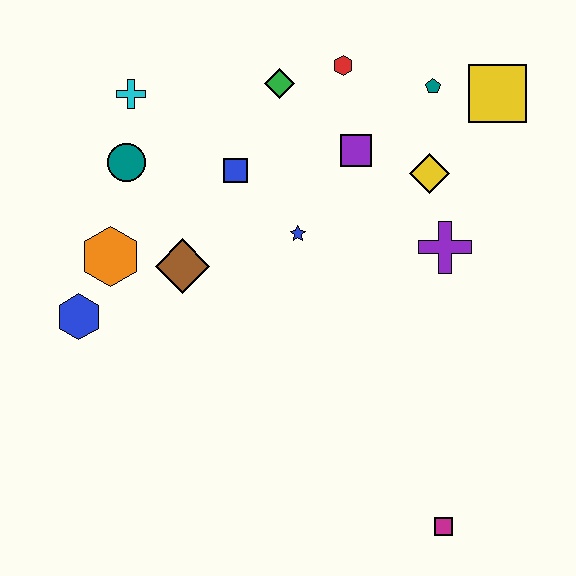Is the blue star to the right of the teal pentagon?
No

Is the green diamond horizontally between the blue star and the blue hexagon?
Yes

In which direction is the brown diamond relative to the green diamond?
The brown diamond is below the green diamond.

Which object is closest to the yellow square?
The teal pentagon is closest to the yellow square.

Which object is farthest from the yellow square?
The blue hexagon is farthest from the yellow square.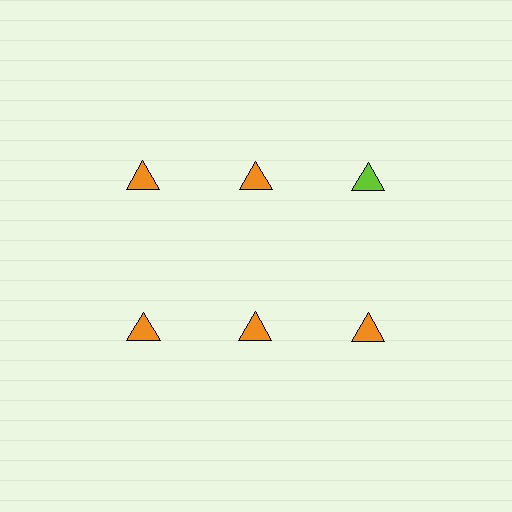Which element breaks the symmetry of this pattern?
The lime triangle in the top row, center column breaks the symmetry. All other shapes are orange triangles.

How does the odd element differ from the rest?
It has a different color: lime instead of orange.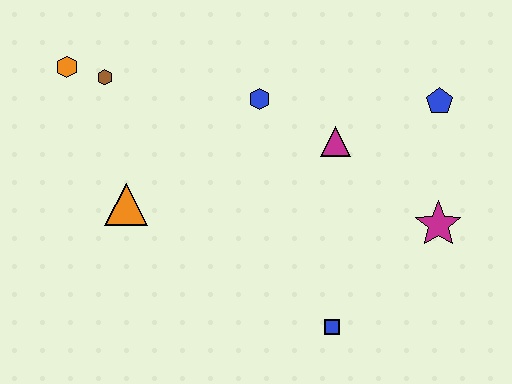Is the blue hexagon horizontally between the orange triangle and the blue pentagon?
Yes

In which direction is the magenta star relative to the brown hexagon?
The magenta star is to the right of the brown hexagon.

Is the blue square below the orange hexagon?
Yes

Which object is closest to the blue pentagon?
The magenta triangle is closest to the blue pentagon.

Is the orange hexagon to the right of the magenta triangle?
No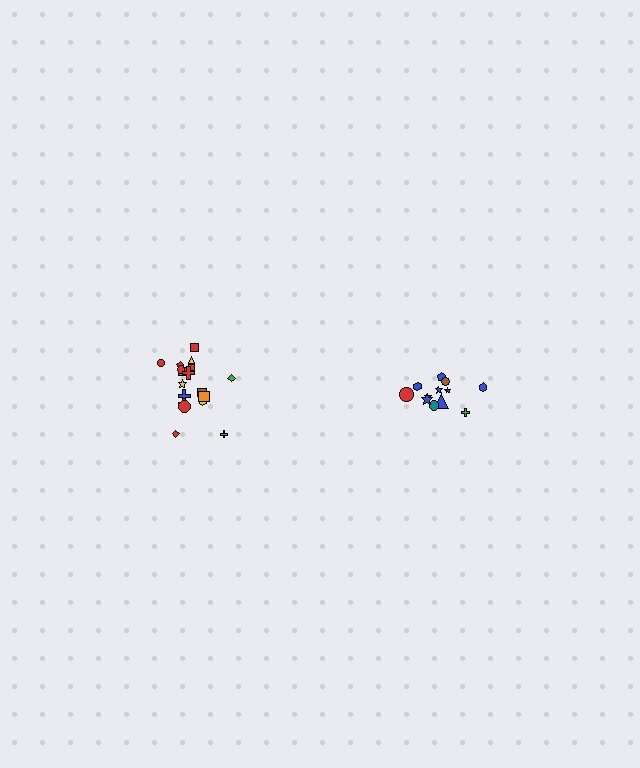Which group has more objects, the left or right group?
The left group.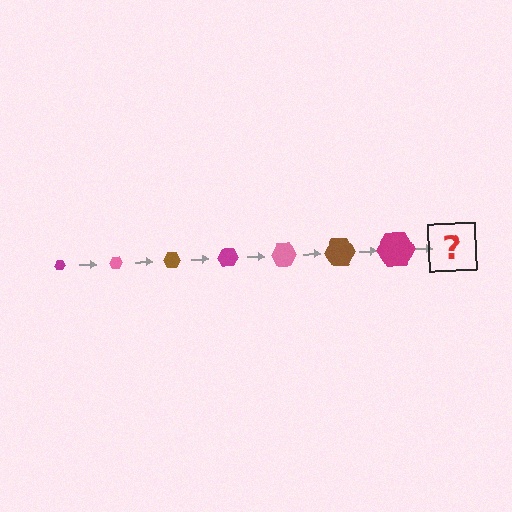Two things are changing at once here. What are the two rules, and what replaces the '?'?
The two rules are that the hexagon grows larger each step and the color cycles through magenta, pink, and brown. The '?' should be a pink hexagon, larger than the previous one.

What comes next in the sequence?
The next element should be a pink hexagon, larger than the previous one.